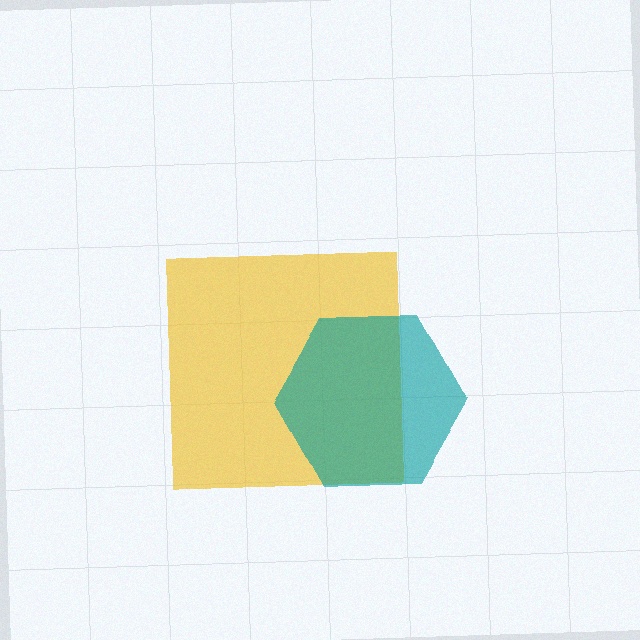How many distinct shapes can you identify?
There are 2 distinct shapes: a yellow square, a teal hexagon.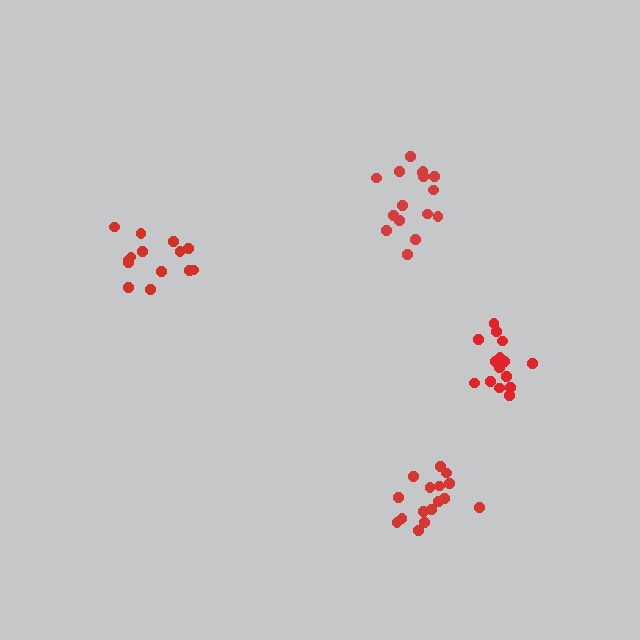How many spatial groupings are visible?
There are 4 spatial groupings.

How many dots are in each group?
Group 1: 16 dots, Group 2: 16 dots, Group 3: 16 dots, Group 4: 14 dots (62 total).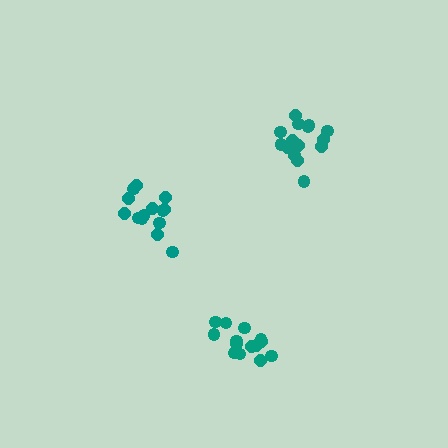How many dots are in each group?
Group 1: 17 dots, Group 2: 14 dots, Group 3: 15 dots (46 total).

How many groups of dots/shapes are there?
There are 3 groups.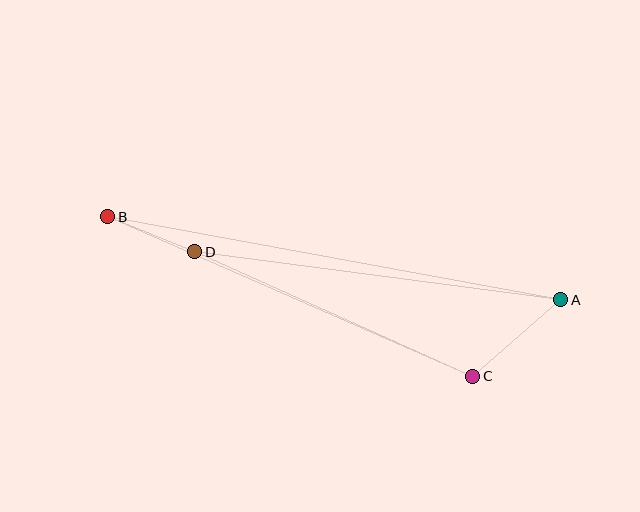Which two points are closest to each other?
Points B and D are closest to each other.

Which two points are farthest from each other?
Points A and B are farthest from each other.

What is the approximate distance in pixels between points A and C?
The distance between A and C is approximately 117 pixels.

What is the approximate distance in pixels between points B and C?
The distance between B and C is approximately 398 pixels.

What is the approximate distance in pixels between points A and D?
The distance between A and D is approximately 369 pixels.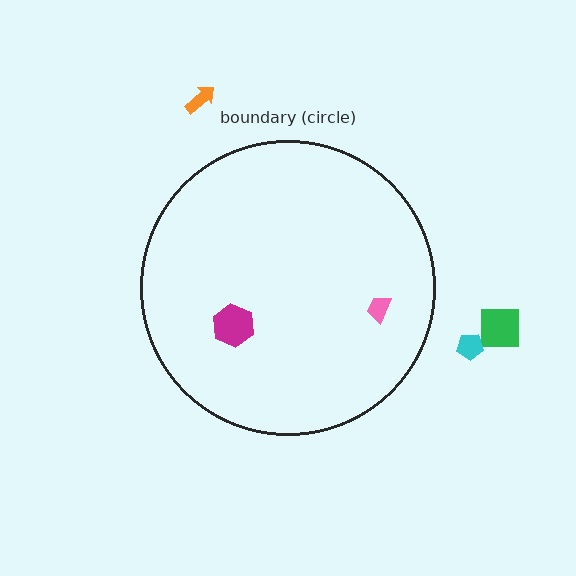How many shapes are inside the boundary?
2 inside, 3 outside.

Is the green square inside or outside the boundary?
Outside.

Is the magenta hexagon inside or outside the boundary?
Inside.